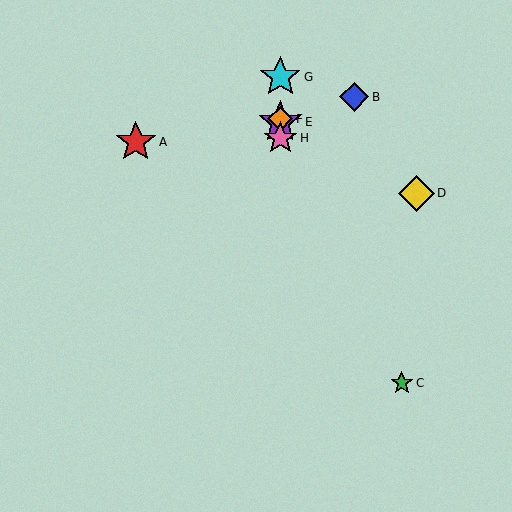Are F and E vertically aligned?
Yes, both are at x≈280.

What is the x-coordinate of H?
Object H is at x≈280.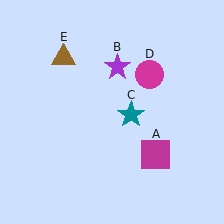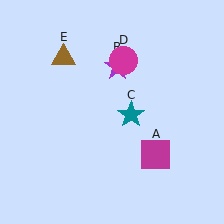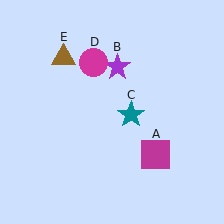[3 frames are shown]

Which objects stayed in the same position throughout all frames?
Magenta square (object A) and purple star (object B) and teal star (object C) and brown triangle (object E) remained stationary.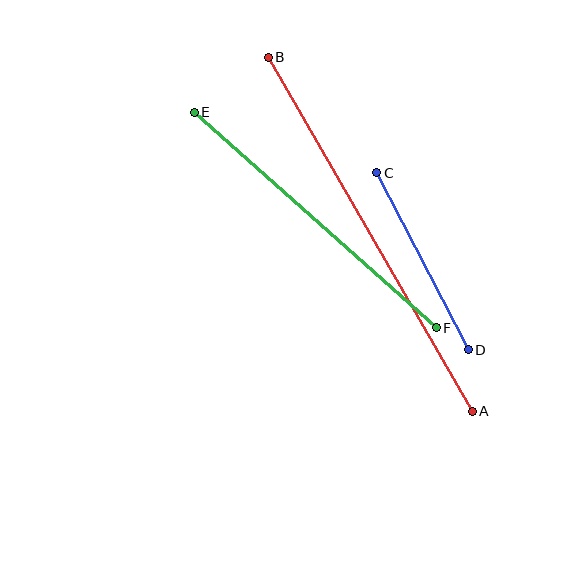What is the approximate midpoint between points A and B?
The midpoint is at approximately (370, 234) pixels.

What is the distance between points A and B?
The distance is approximately 409 pixels.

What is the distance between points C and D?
The distance is approximately 200 pixels.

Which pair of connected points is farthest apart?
Points A and B are farthest apart.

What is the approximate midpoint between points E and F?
The midpoint is at approximately (315, 220) pixels.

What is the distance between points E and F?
The distance is approximately 324 pixels.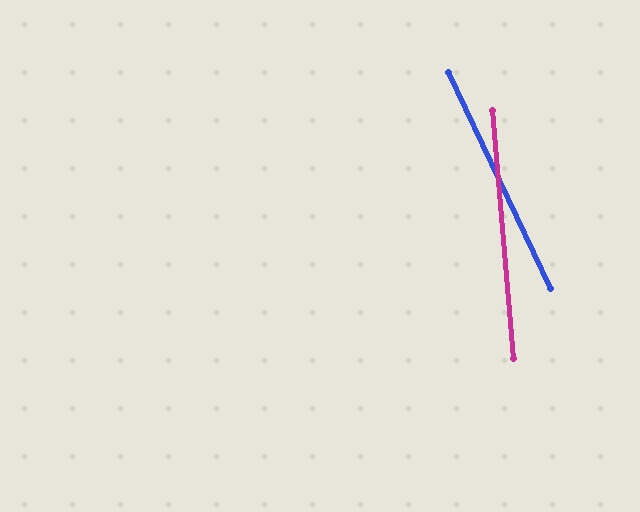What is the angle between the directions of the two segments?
Approximately 21 degrees.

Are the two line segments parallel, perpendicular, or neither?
Neither parallel nor perpendicular — they differ by about 21°.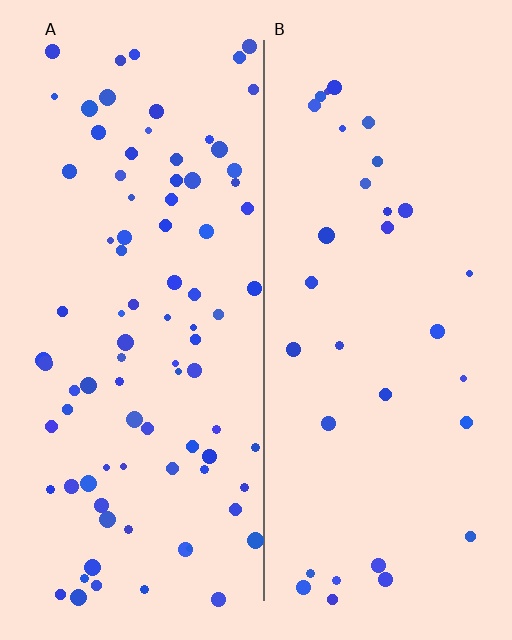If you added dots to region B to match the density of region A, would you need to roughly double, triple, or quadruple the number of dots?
Approximately triple.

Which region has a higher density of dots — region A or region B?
A (the left).